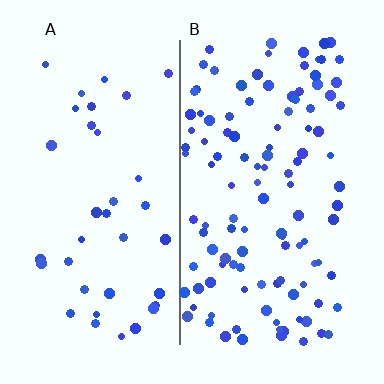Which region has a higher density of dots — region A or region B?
B (the right).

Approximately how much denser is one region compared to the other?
Approximately 3.0× — region B over region A.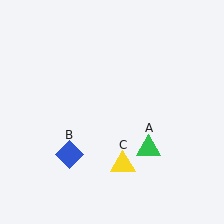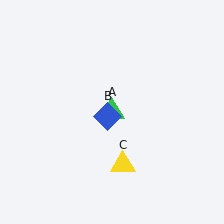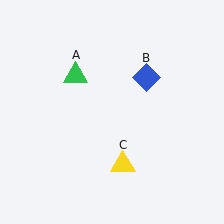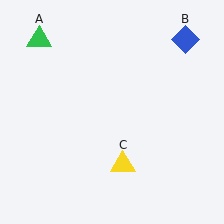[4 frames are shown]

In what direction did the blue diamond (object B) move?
The blue diamond (object B) moved up and to the right.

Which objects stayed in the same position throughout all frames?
Yellow triangle (object C) remained stationary.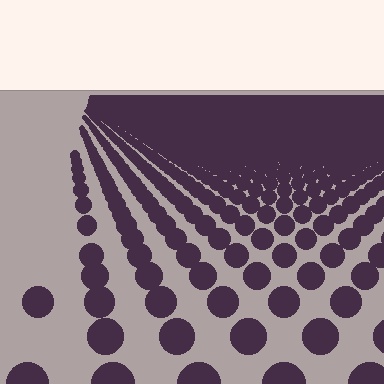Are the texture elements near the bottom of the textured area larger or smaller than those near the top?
Larger. Near the bottom, elements are closer to the viewer and appear at a bigger on-screen size.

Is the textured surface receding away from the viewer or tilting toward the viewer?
The surface is receding away from the viewer. Texture elements get smaller and denser toward the top.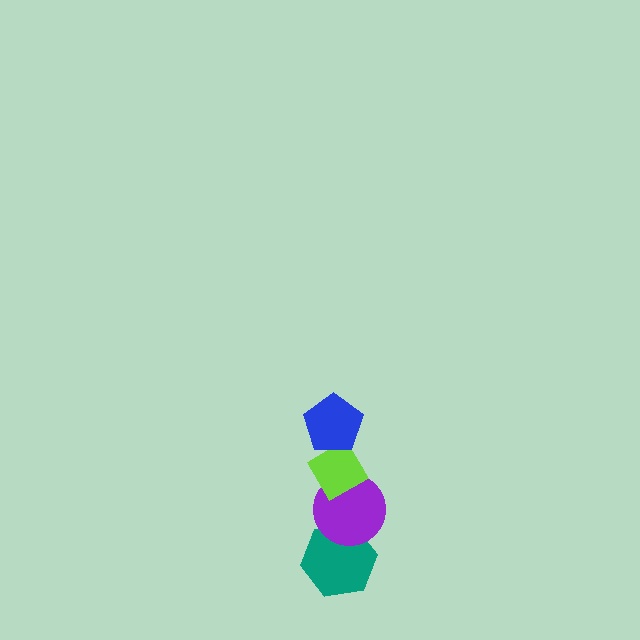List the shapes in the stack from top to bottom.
From top to bottom: the blue pentagon, the lime diamond, the purple circle, the teal hexagon.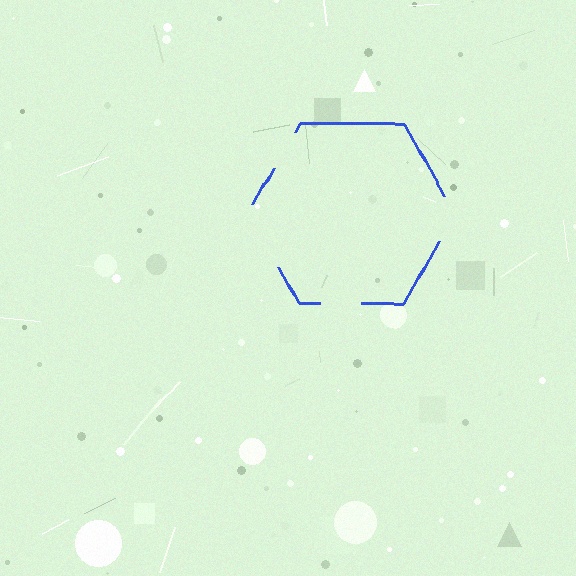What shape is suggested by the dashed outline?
The dashed outline suggests a hexagon.